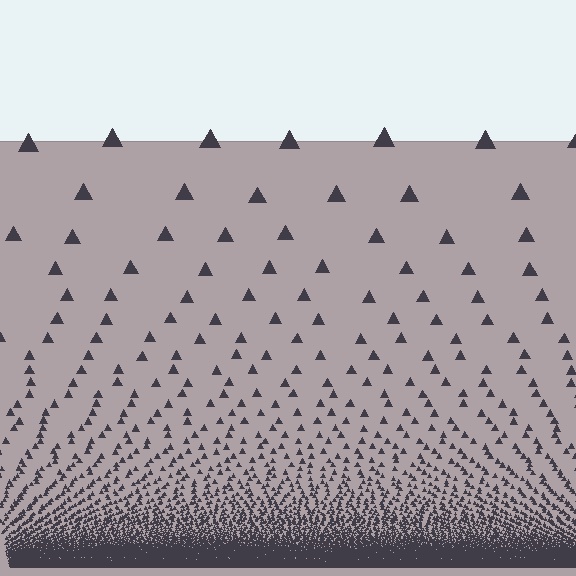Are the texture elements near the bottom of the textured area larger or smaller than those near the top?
Smaller. The gradient is inverted — elements near the bottom are smaller and denser.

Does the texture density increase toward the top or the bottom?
Density increases toward the bottom.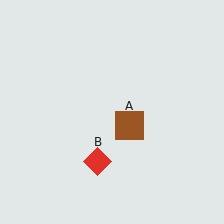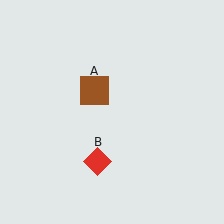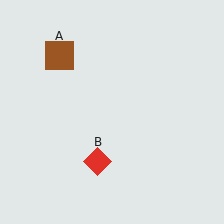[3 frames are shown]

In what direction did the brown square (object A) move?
The brown square (object A) moved up and to the left.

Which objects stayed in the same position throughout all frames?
Red diamond (object B) remained stationary.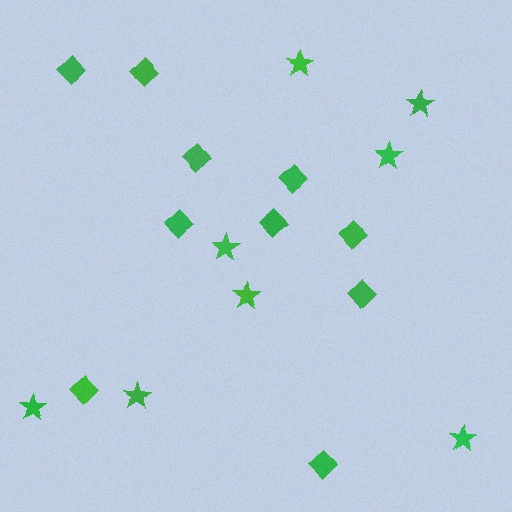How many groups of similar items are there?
There are 2 groups: one group of diamonds (10) and one group of stars (8).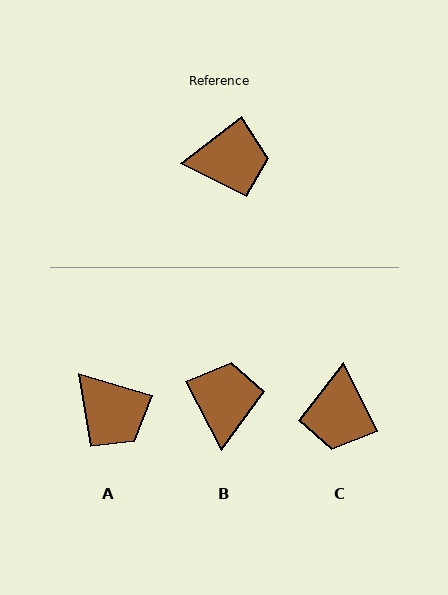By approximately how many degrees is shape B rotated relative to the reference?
Approximately 80 degrees counter-clockwise.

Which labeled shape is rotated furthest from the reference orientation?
C, about 102 degrees away.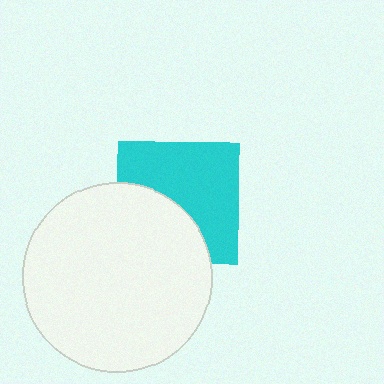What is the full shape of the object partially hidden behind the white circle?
The partially hidden object is a cyan square.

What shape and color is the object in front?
The object in front is a white circle.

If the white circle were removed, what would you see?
You would see the complete cyan square.